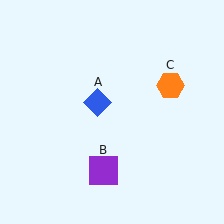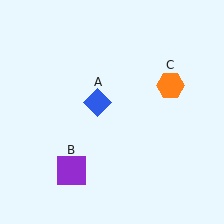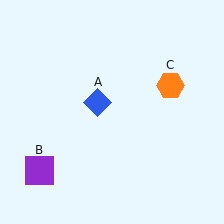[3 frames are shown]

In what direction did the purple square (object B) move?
The purple square (object B) moved left.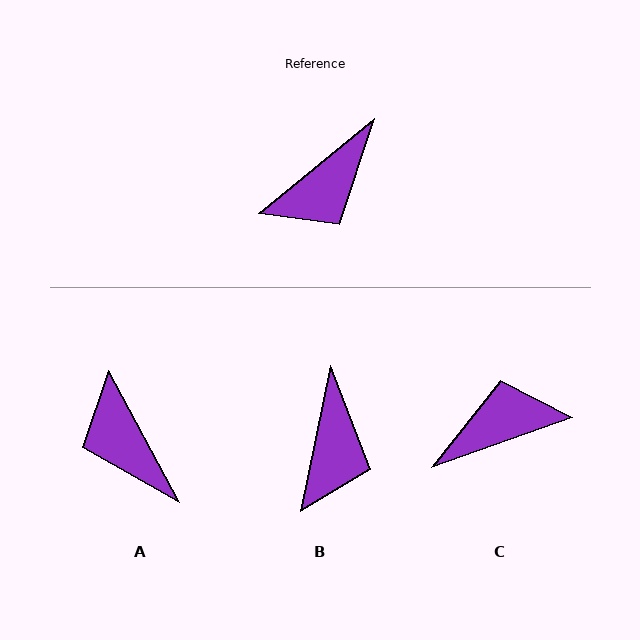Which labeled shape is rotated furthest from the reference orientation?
C, about 160 degrees away.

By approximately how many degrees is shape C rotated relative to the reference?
Approximately 160 degrees counter-clockwise.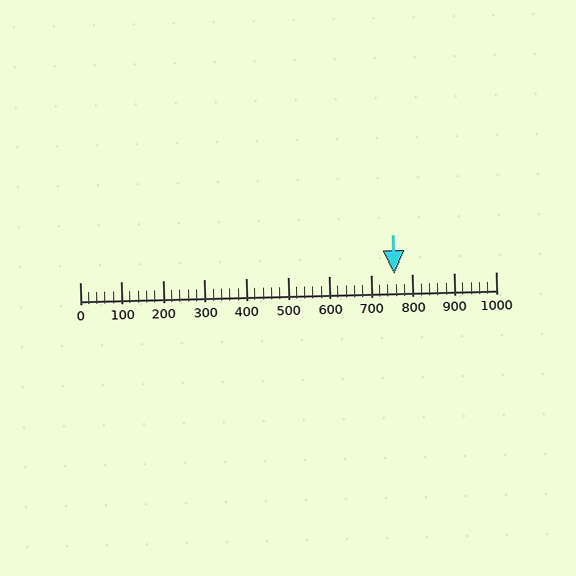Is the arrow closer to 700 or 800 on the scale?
The arrow is closer to 800.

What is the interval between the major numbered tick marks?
The major tick marks are spaced 100 units apart.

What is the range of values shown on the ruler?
The ruler shows values from 0 to 1000.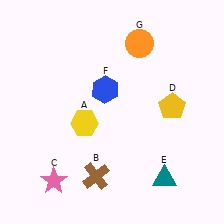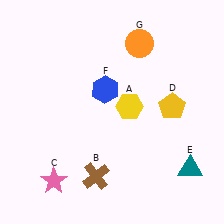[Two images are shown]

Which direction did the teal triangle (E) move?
The teal triangle (E) moved right.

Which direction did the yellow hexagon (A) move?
The yellow hexagon (A) moved right.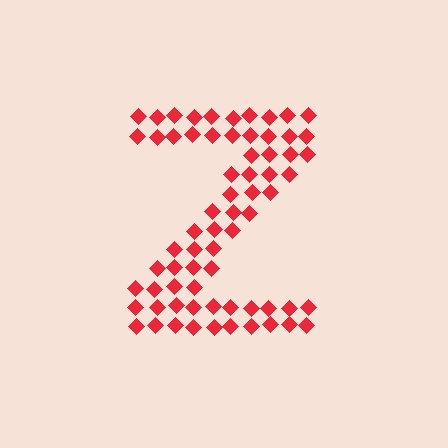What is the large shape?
The large shape is the letter Z.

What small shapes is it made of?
It is made of small diamonds.